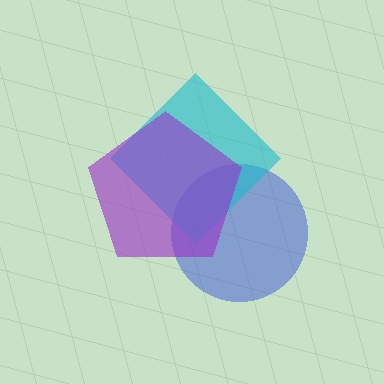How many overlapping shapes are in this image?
There are 3 overlapping shapes in the image.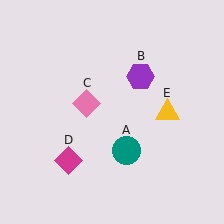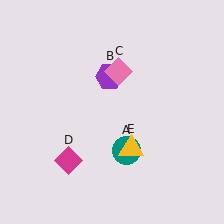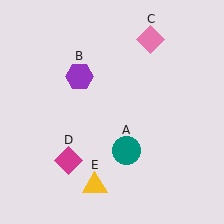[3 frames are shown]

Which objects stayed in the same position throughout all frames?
Teal circle (object A) and magenta diamond (object D) remained stationary.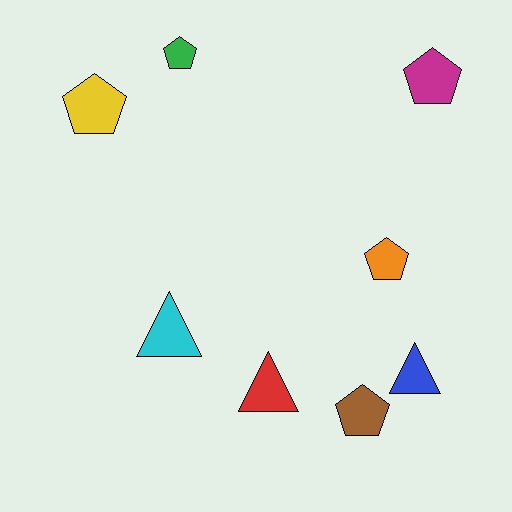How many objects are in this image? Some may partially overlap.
There are 8 objects.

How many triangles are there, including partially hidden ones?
There are 3 triangles.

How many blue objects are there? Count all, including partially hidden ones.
There is 1 blue object.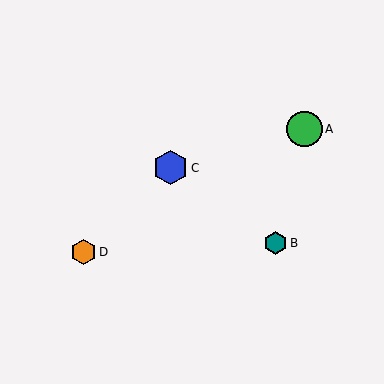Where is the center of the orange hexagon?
The center of the orange hexagon is at (83, 252).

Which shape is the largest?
The green circle (labeled A) is the largest.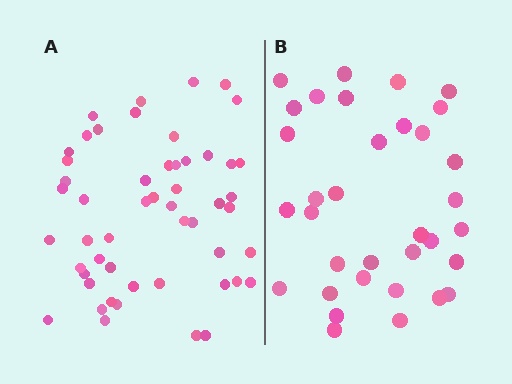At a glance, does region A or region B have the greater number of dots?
Region A (the left region) has more dots.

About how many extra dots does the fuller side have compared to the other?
Region A has approximately 20 more dots than region B.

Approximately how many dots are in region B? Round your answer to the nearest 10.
About 30 dots. (The exact count is 34, which rounds to 30.)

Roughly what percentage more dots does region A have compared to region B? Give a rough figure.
About 55% more.